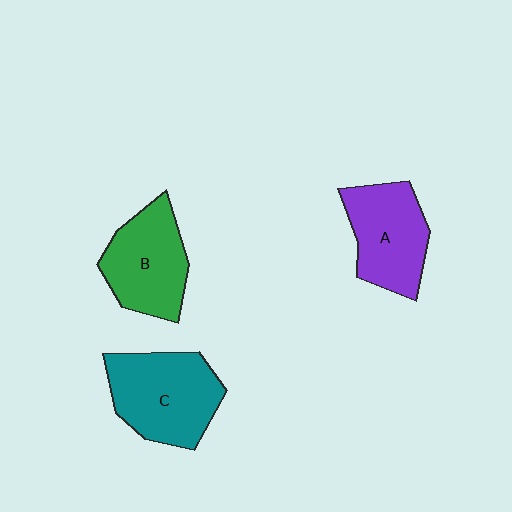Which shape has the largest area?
Shape C (teal).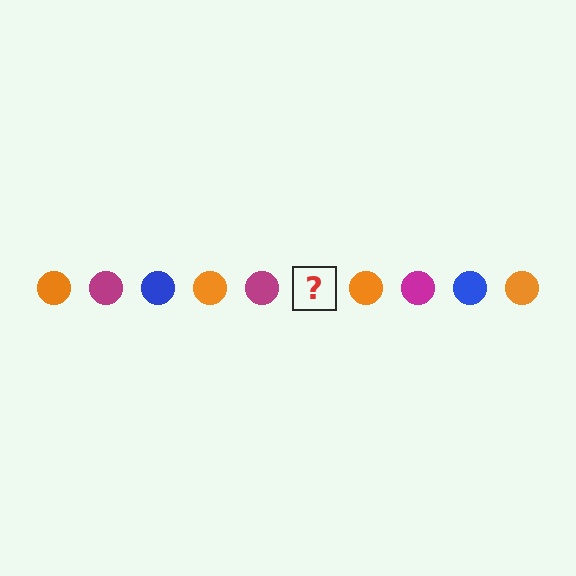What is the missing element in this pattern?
The missing element is a blue circle.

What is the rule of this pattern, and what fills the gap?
The rule is that the pattern cycles through orange, magenta, blue circles. The gap should be filled with a blue circle.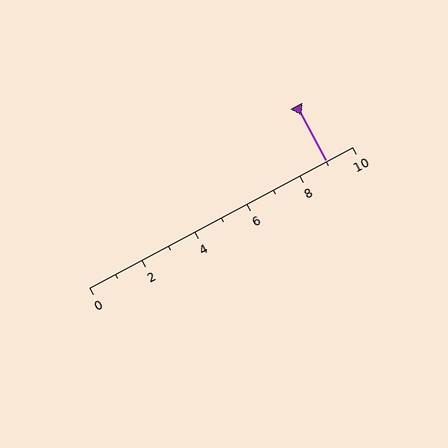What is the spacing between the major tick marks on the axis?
The major ticks are spaced 2 apart.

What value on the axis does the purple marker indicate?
The marker indicates approximately 9.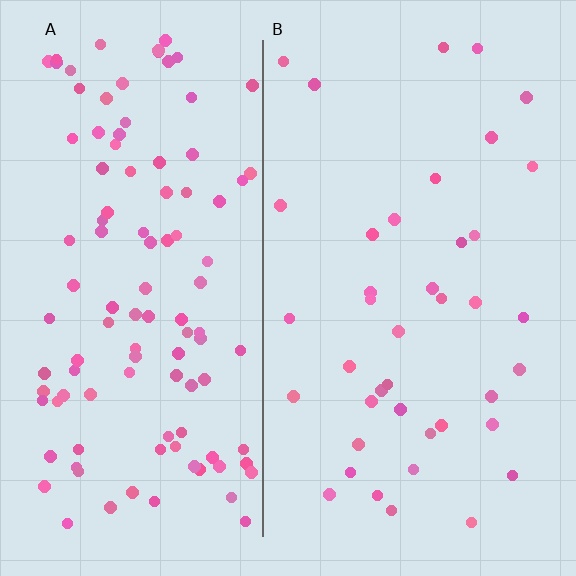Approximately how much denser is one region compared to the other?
Approximately 2.7× — region A over region B.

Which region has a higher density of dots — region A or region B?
A (the left).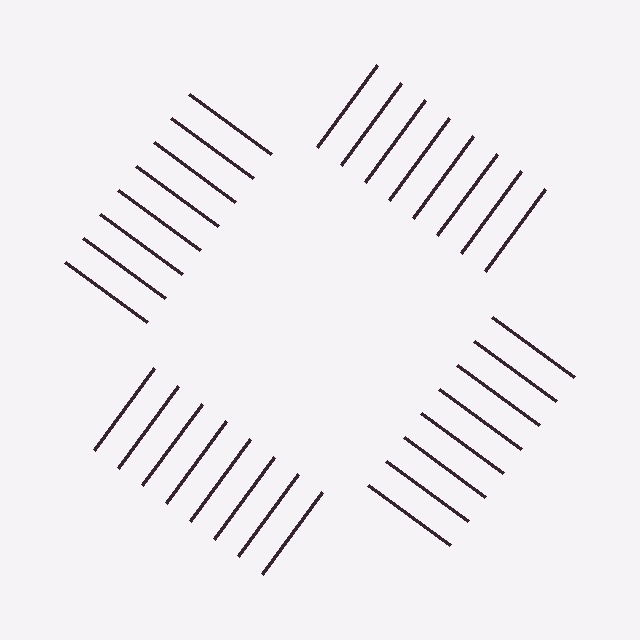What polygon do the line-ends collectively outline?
An illusory square — the line segments terminate on its edges but no continuous stroke is drawn.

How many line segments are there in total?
32 — 8 along each of the 4 edges.